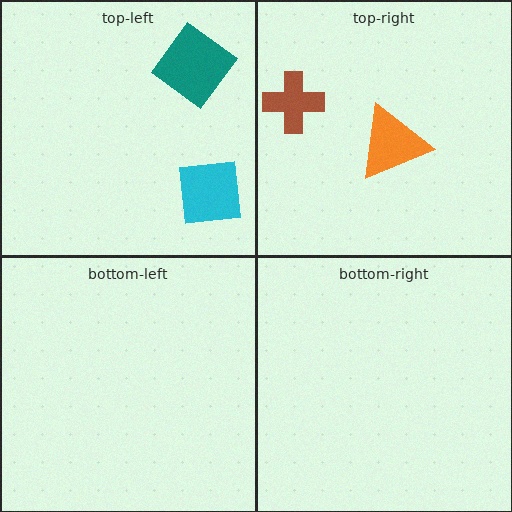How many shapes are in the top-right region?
2.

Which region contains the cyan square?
The top-left region.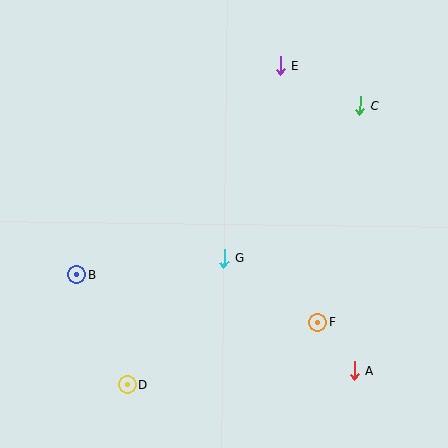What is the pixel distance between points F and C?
The distance between F and C is 221 pixels.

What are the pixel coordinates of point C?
Point C is at (360, 105).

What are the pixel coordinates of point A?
Point A is at (355, 370).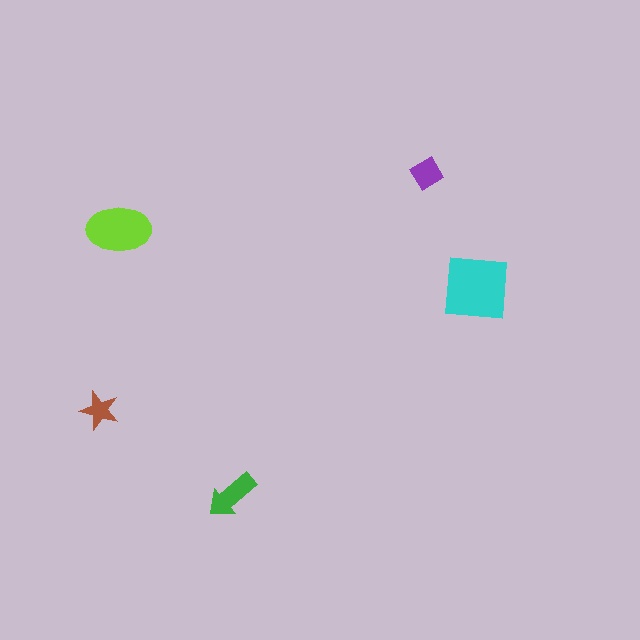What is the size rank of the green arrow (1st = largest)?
3rd.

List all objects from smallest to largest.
The brown star, the purple diamond, the green arrow, the lime ellipse, the cyan square.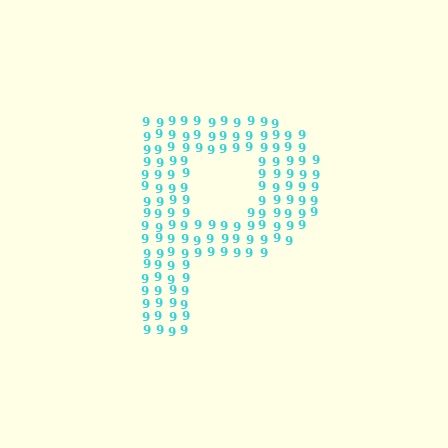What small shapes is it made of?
It is made of small digit 9's.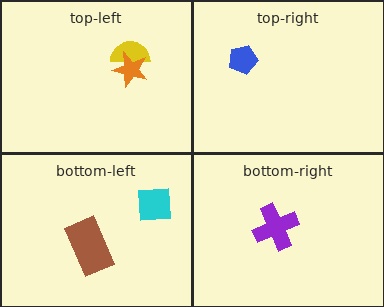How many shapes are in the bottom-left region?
2.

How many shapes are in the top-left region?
2.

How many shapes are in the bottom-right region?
1.